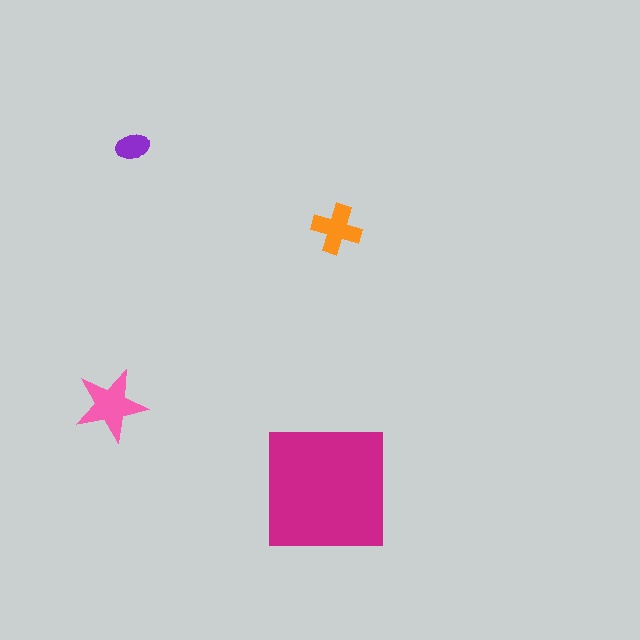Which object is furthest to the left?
The pink star is leftmost.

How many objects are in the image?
There are 4 objects in the image.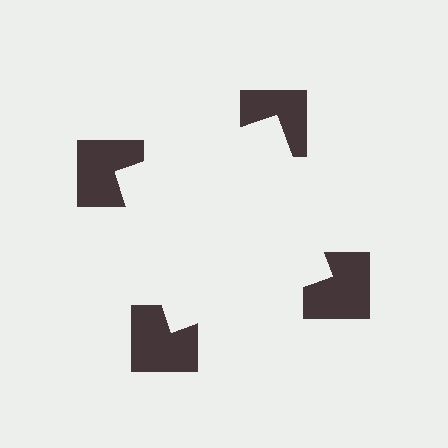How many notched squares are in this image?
There are 4 — one at each vertex of the illusory square.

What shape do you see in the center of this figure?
An illusory square — its edges are inferred from the aligned wedge cuts in the notched squares, not physically drawn.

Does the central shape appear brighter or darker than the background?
It typically appears slightly brighter than the background, even though no actual brightness change is drawn.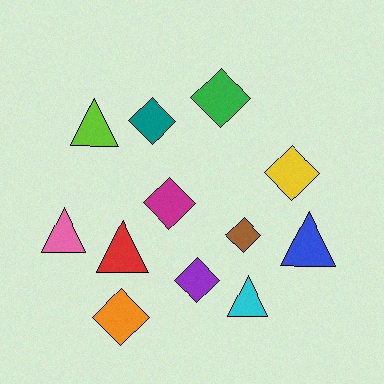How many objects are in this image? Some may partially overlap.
There are 12 objects.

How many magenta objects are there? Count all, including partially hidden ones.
There is 1 magenta object.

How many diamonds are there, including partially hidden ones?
There are 7 diamonds.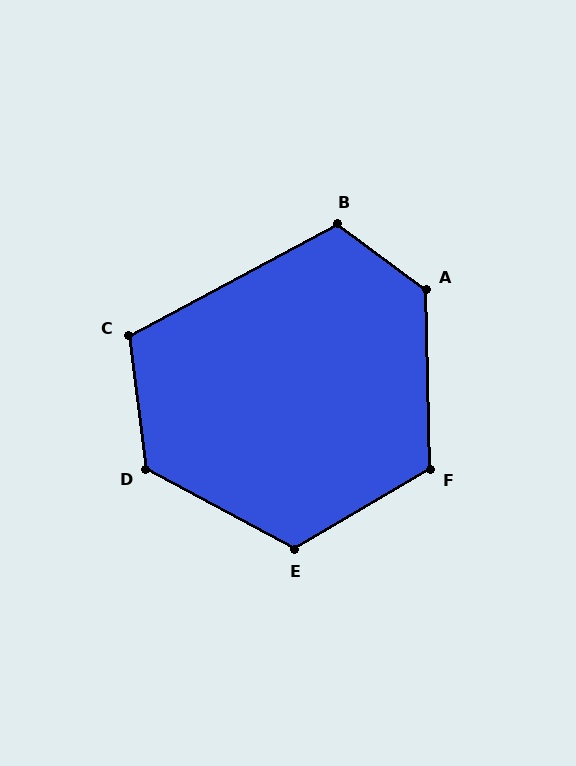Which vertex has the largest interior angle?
A, at approximately 128 degrees.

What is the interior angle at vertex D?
Approximately 126 degrees (obtuse).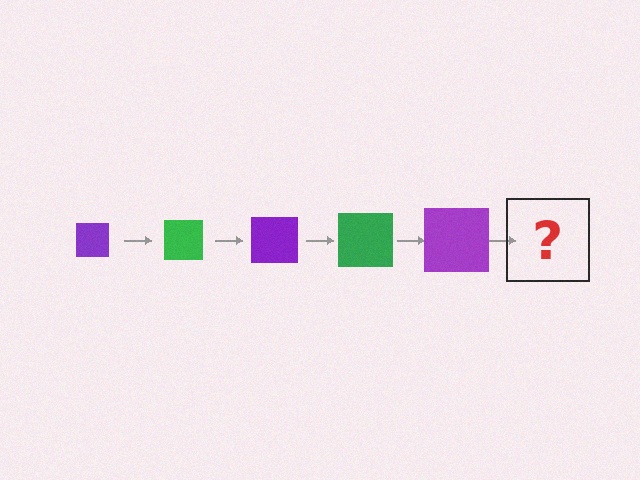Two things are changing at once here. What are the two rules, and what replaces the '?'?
The two rules are that the square grows larger each step and the color cycles through purple and green. The '?' should be a green square, larger than the previous one.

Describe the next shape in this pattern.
It should be a green square, larger than the previous one.